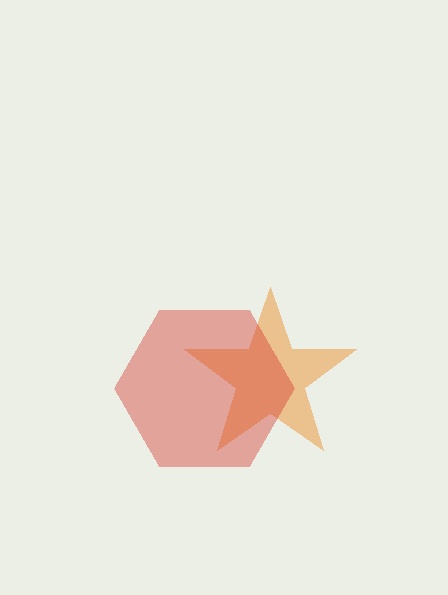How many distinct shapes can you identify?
There are 2 distinct shapes: an orange star, a red hexagon.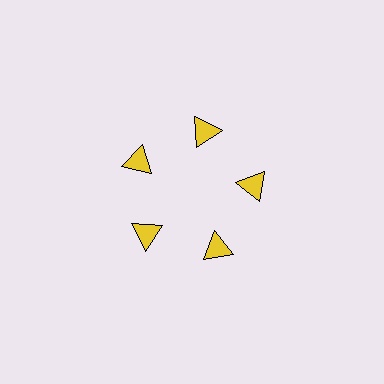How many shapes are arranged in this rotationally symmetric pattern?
There are 5 shapes, arranged in 5 groups of 1.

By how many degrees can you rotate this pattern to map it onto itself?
The pattern maps onto itself every 72 degrees of rotation.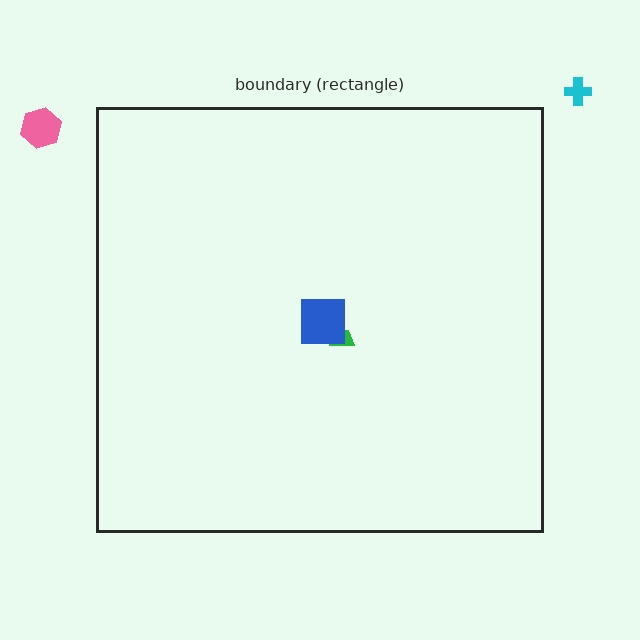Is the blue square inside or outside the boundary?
Inside.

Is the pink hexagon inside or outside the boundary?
Outside.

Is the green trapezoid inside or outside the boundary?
Inside.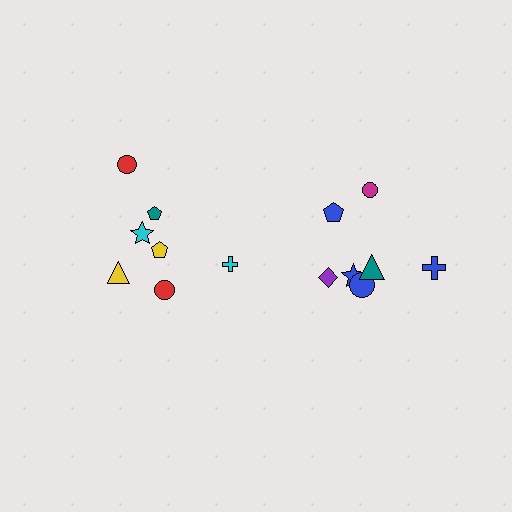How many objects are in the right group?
There are 8 objects.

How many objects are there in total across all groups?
There are 14 objects.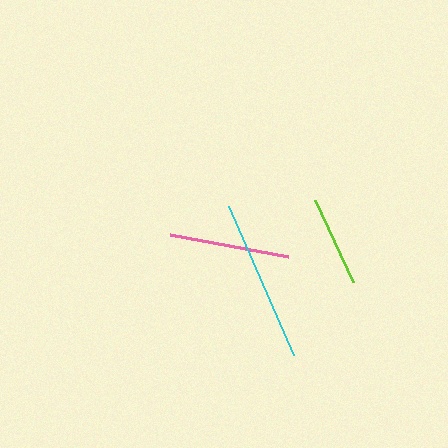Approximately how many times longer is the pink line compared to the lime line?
The pink line is approximately 1.3 times the length of the lime line.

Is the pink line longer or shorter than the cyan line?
The cyan line is longer than the pink line.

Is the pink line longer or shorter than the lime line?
The pink line is longer than the lime line.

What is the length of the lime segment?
The lime segment is approximately 91 pixels long.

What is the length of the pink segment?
The pink segment is approximately 120 pixels long.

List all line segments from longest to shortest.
From longest to shortest: cyan, pink, lime.